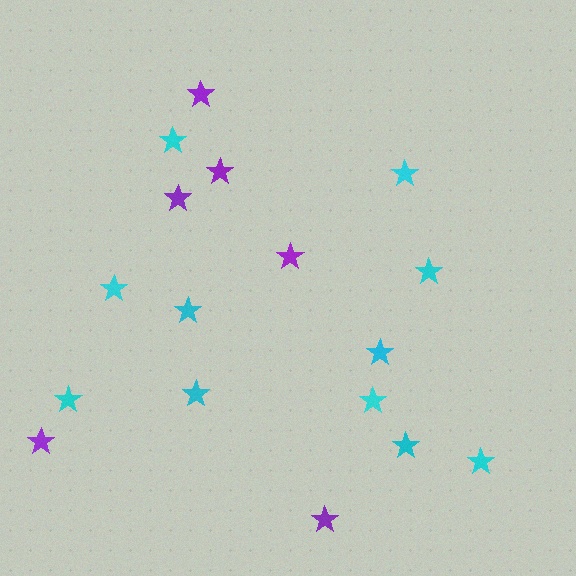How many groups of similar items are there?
There are 2 groups: one group of purple stars (6) and one group of cyan stars (11).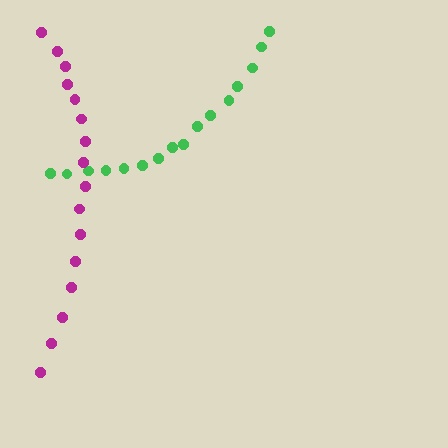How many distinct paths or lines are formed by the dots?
There are 2 distinct paths.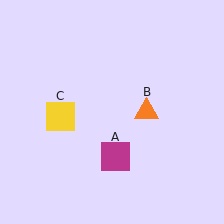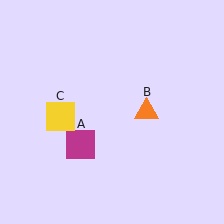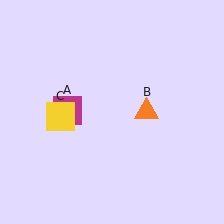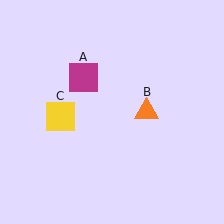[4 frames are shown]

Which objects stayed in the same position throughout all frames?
Orange triangle (object B) and yellow square (object C) remained stationary.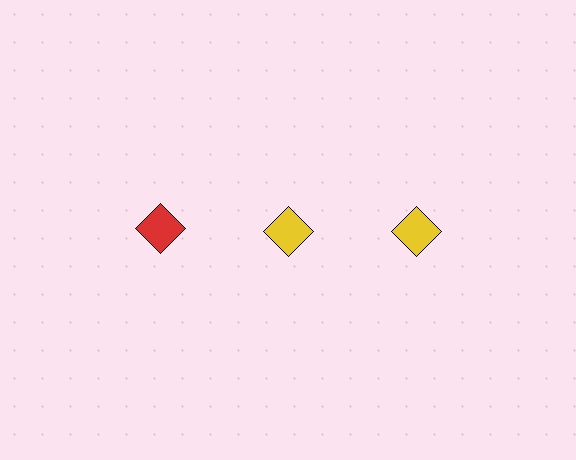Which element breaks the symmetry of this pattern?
The red diamond in the top row, leftmost column breaks the symmetry. All other shapes are yellow diamonds.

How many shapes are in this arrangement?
There are 3 shapes arranged in a grid pattern.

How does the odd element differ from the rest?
It has a different color: red instead of yellow.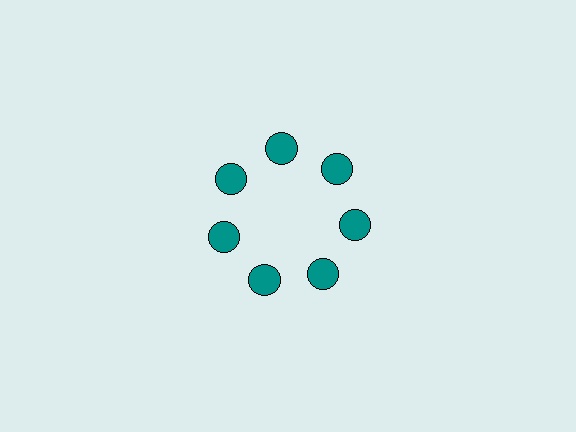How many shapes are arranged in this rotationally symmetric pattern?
There are 7 shapes, arranged in 7 groups of 1.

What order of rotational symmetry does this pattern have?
This pattern has 7-fold rotational symmetry.